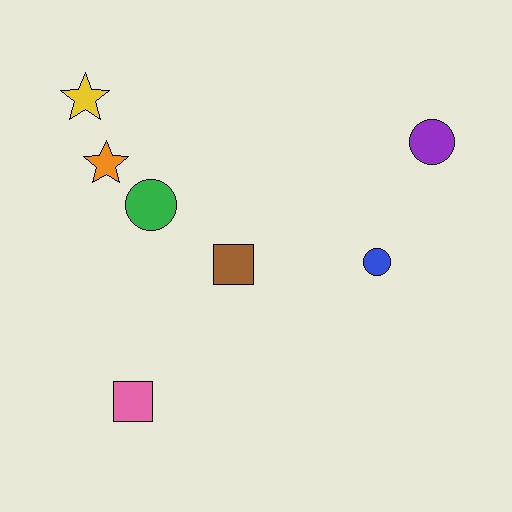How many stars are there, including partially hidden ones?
There are 2 stars.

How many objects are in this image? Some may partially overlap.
There are 7 objects.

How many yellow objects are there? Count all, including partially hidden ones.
There is 1 yellow object.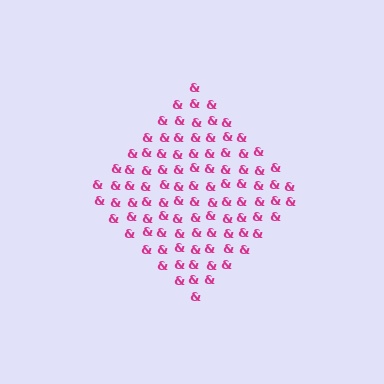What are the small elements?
The small elements are ampersands.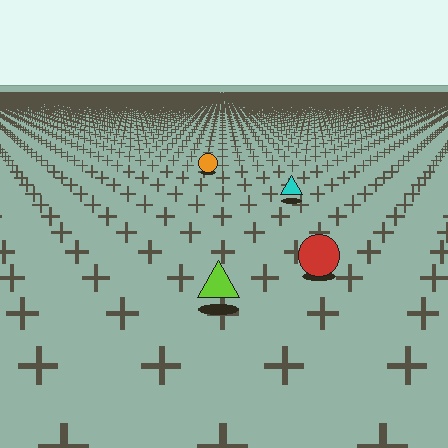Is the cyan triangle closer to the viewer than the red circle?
No. The red circle is closer — you can tell from the texture gradient: the ground texture is coarser near it.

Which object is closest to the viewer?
The lime triangle is closest. The texture marks near it are larger and more spread out.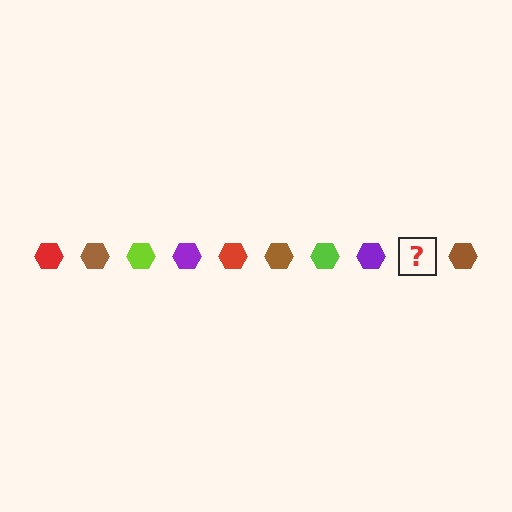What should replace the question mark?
The question mark should be replaced with a red hexagon.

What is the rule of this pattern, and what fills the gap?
The rule is that the pattern cycles through red, brown, lime, purple hexagons. The gap should be filled with a red hexagon.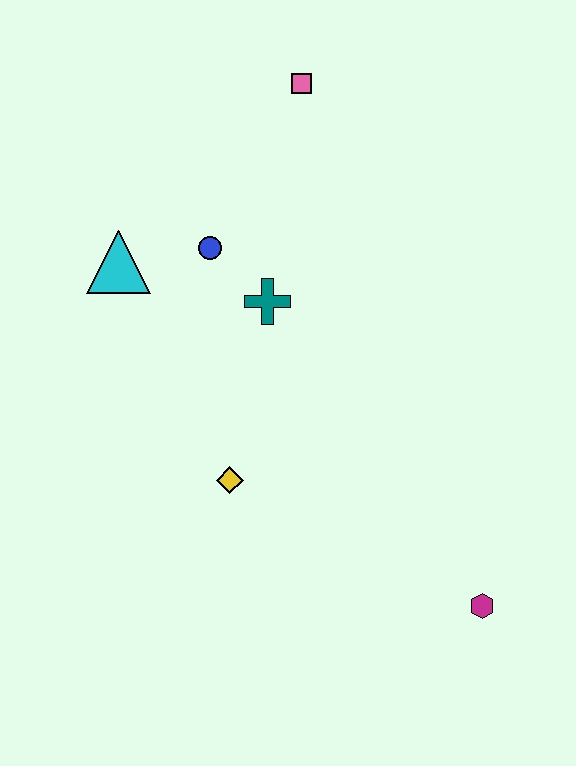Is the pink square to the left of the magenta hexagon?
Yes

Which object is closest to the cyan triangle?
The blue circle is closest to the cyan triangle.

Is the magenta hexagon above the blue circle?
No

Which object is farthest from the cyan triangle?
The magenta hexagon is farthest from the cyan triangle.